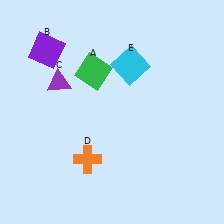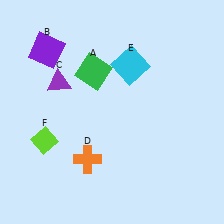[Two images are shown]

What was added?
A lime diamond (F) was added in Image 2.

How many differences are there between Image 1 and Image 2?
There is 1 difference between the two images.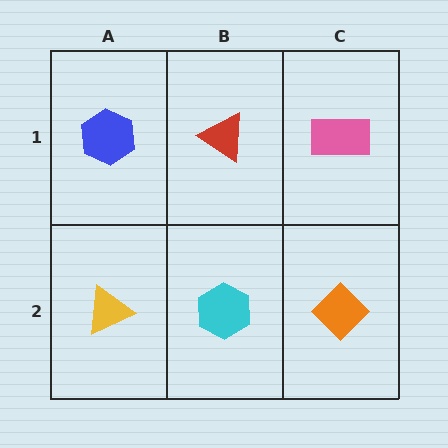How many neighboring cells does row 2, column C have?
2.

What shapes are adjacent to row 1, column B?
A cyan hexagon (row 2, column B), a blue hexagon (row 1, column A), a pink rectangle (row 1, column C).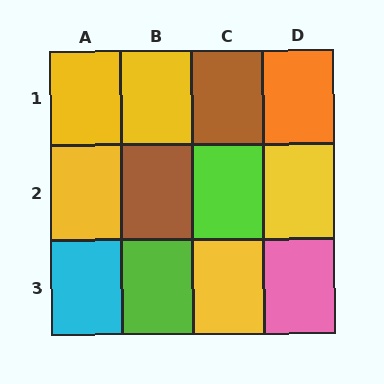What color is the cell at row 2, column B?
Brown.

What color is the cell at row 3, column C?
Yellow.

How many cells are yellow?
5 cells are yellow.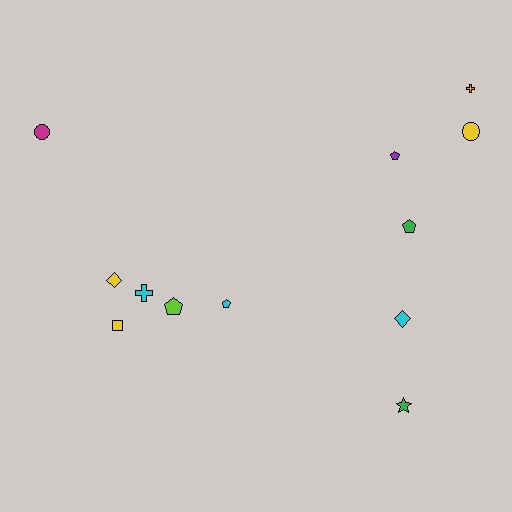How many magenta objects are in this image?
There is 1 magenta object.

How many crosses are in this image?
There are 2 crosses.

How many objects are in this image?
There are 12 objects.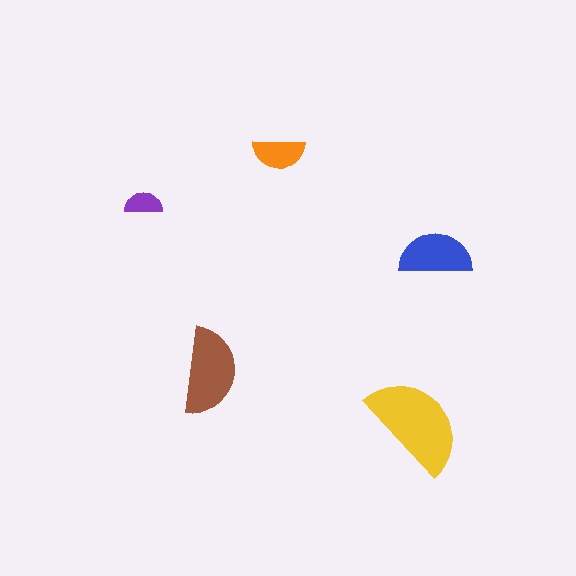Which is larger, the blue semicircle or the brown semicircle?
The brown one.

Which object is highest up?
The orange semicircle is topmost.